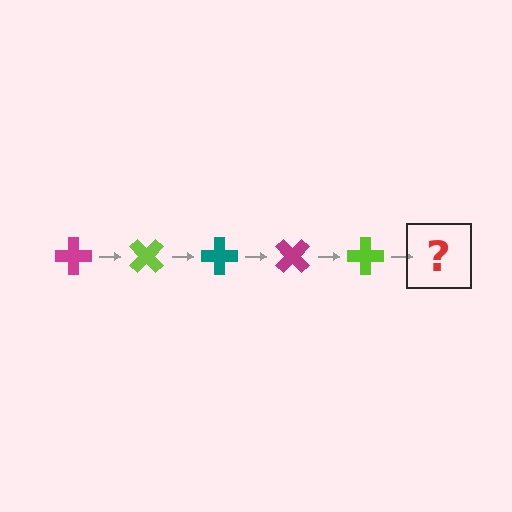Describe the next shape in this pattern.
It should be a teal cross, rotated 225 degrees from the start.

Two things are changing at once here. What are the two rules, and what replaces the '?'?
The two rules are that it rotates 45 degrees each step and the color cycles through magenta, lime, and teal. The '?' should be a teal cross, rotated 225 degrees from the start.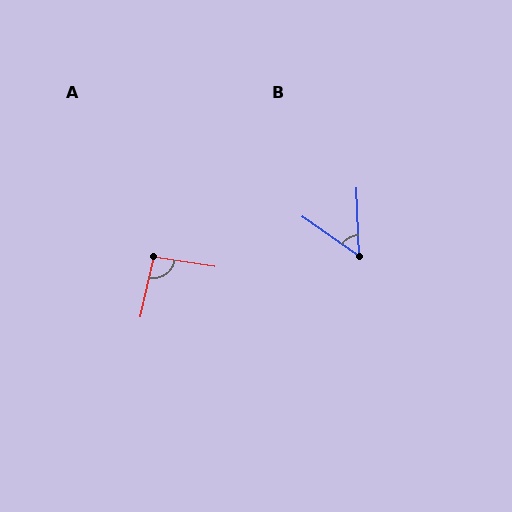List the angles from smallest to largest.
B (52°), A (94°).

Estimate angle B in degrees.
Approximately 52 degrees.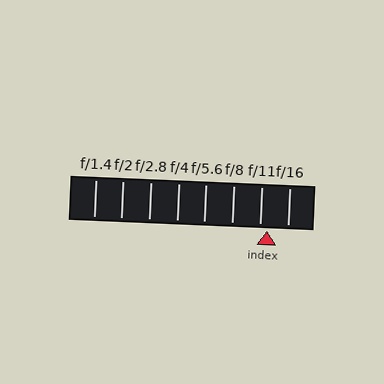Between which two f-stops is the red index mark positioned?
The index mark is between f/11 and f/16.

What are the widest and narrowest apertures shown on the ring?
The widest aperture shown is f/1.4 and the narrowest is f/16.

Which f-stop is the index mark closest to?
The index mark is closest to f/11.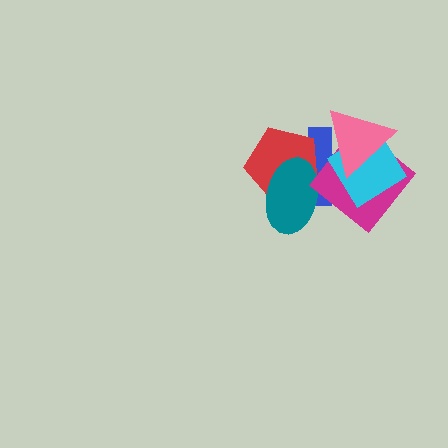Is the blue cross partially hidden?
Yes, it is partially covered by another shape.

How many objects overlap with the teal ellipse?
2 objects overlap with the teal ellipse.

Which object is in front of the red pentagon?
The teal ellipse is in front of the red pentagon.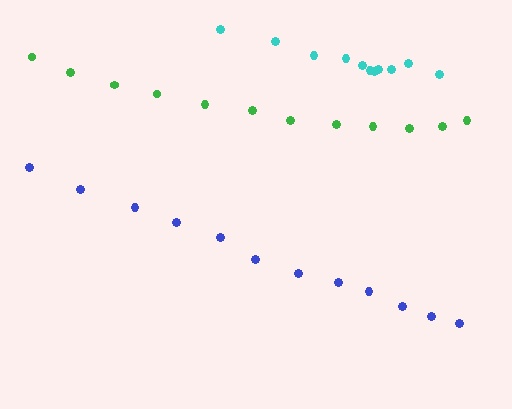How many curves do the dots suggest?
There are 3 distinct paths.